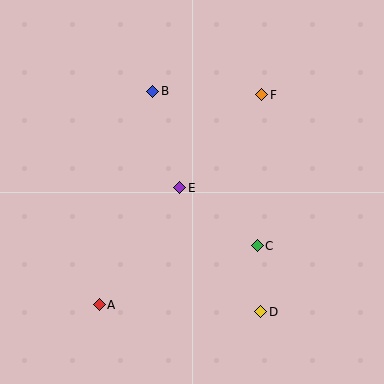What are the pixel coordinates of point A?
Point A is at (99, 305).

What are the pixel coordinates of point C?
Point C is at (257, 246).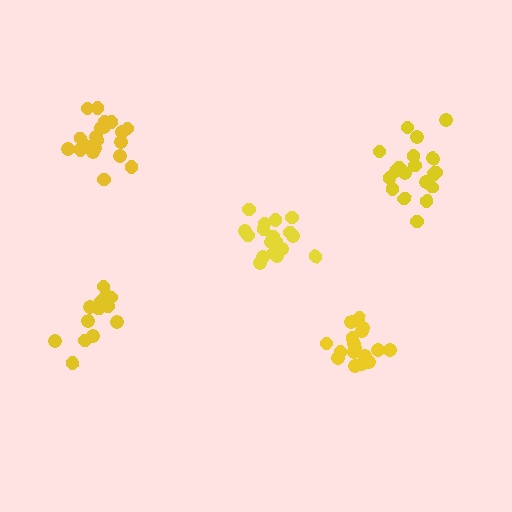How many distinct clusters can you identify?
There are 5 distinct clusters.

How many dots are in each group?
Group 1: 20 dots, Group 2: 18 dots, Group 3: 15 dots, Group 4: 18 dots, Group 5: 19 dots (90 total).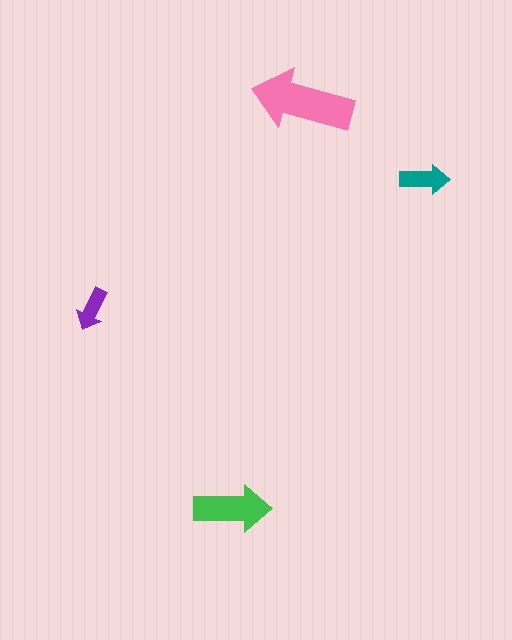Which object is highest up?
The pink arrow is topmost.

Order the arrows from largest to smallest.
the pink one, the green one, the teal one, the purple one.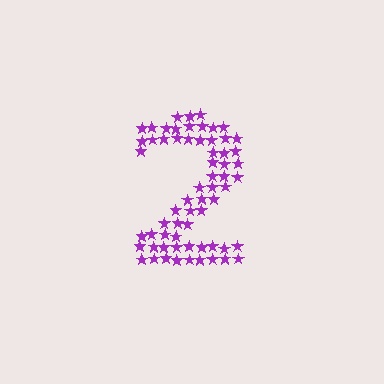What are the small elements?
The small elements are stars.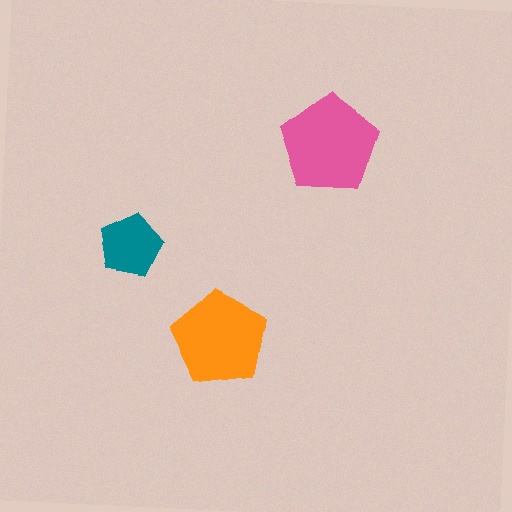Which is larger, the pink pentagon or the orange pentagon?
The pink one.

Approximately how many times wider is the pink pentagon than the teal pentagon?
About 1.5 times wider.